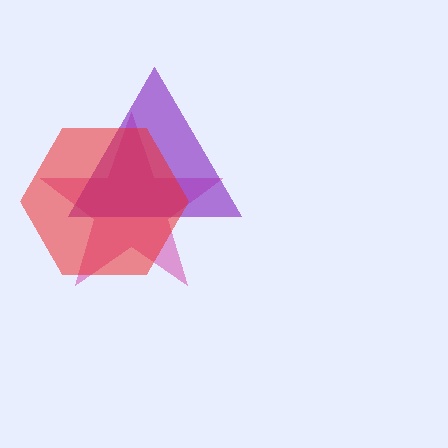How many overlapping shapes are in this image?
There are 3 overlapping shapes in the image.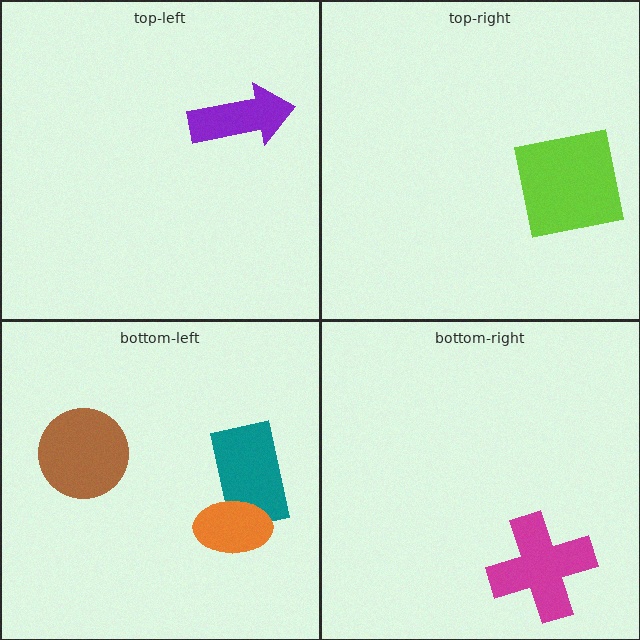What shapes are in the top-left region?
The purple arrow.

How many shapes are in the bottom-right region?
1.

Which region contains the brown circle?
The bottom-left region.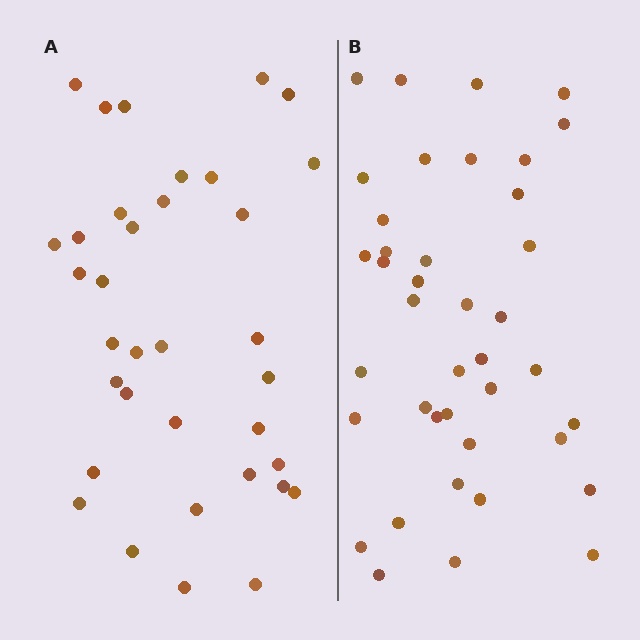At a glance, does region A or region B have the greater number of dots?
Region B (the right region) has more dots.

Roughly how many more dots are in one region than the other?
Region B has about 5 more dots than region A.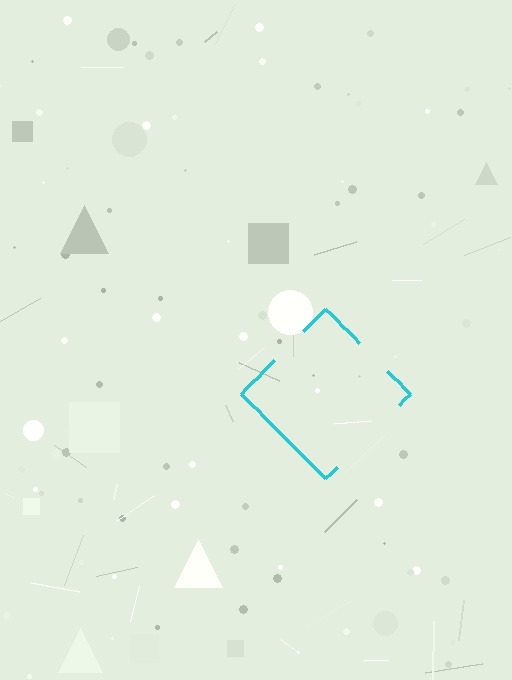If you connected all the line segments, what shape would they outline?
They would outline a diamond.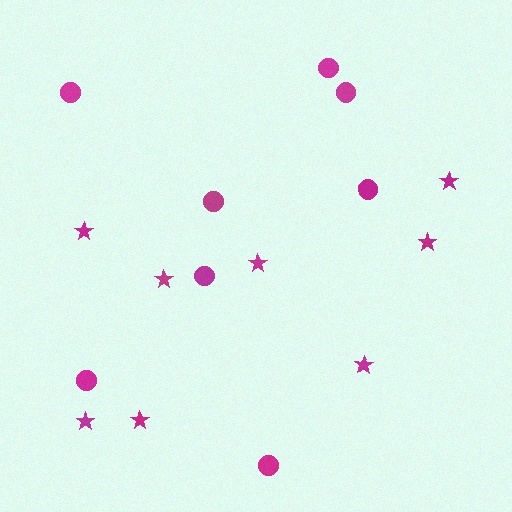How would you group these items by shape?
There are 2 groups: one group of circles (8) and one group of stars (8).